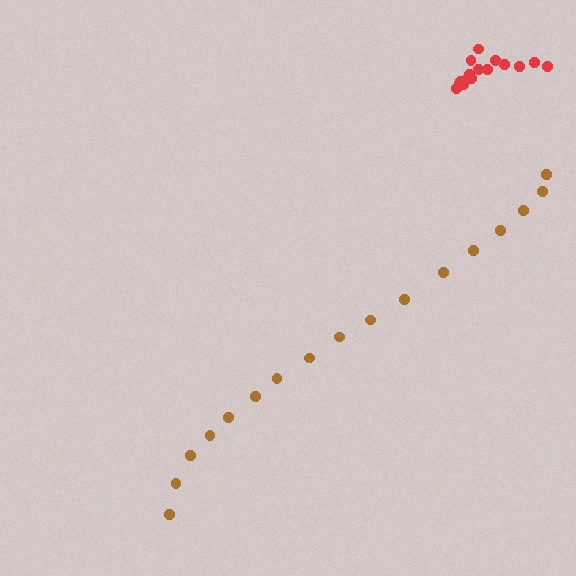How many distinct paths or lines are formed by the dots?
There are 2 distinct paths.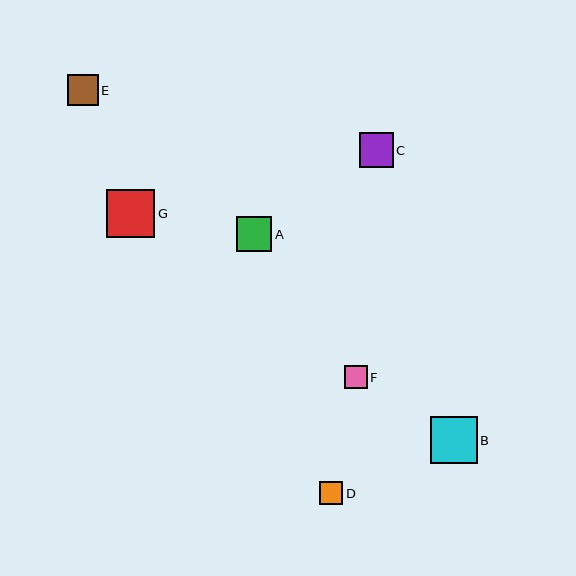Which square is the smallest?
Square F is the smallest with a size of approximately 23 pixels.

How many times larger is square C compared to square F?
Square C is approximately 1.5 times the size of square F.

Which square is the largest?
Square G is the largest with a size of approximately 48 pixels.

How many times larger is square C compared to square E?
Square C is approximately 1.1 times the size of square E.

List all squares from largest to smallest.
From largest to smallest: G, B, A, C, E, D, F.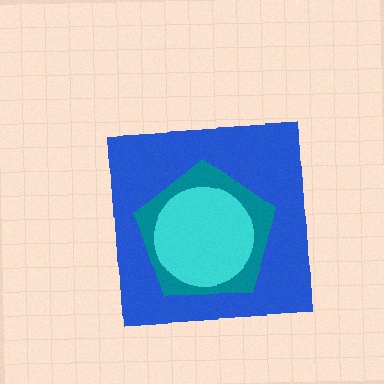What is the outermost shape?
The blue square.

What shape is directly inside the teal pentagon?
The cyan circle.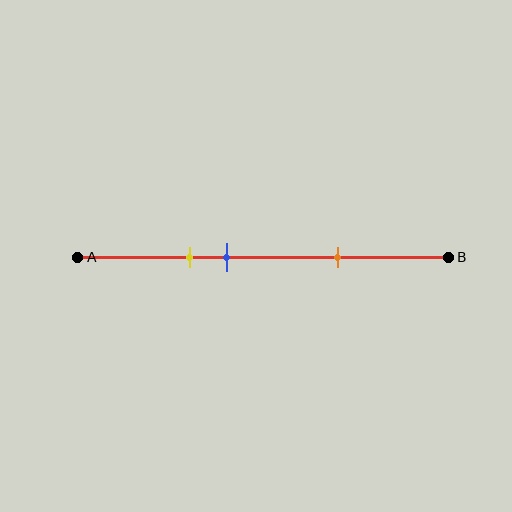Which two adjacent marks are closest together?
The yellow and blue marks are the closest adjacent pair.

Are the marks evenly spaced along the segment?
No, the marks are not evenly spaced.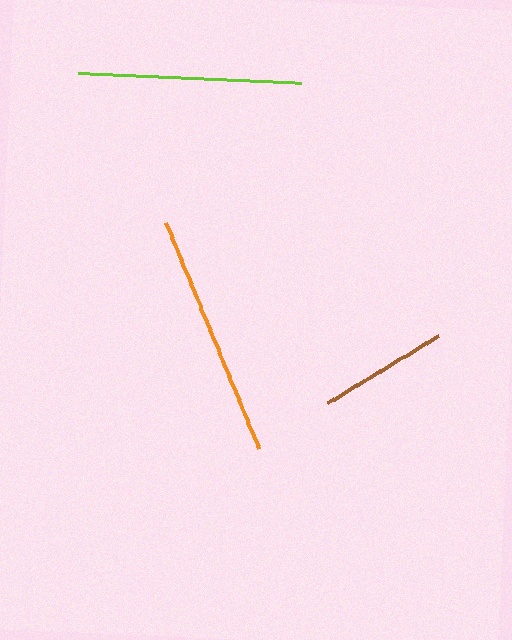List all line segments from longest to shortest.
From longest to shortest: orange, lime, brown.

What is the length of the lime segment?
The lime segment is approximately 223 pixels long.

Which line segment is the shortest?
The brown line is the shortest at approximately 130 pixels.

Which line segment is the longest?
The orange line is the longest at approximately 244 pixels.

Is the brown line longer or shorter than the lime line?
The lime line is longer than the brown line.